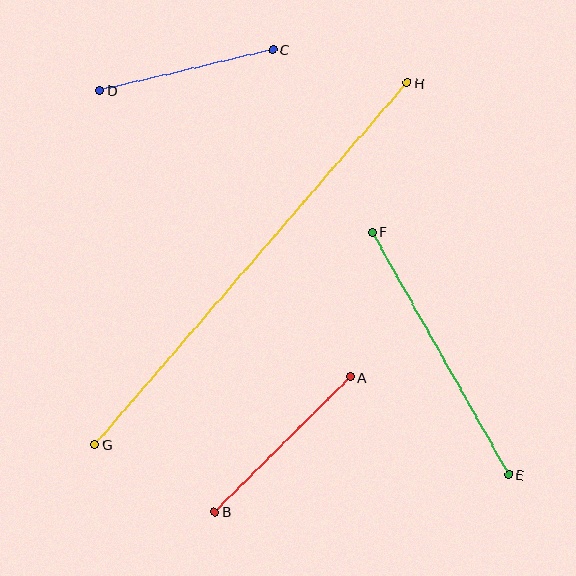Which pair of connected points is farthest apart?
Points G and H are farthest apart.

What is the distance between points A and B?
The distance is approximately 191 pixels.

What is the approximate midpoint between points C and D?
The midpoint is at approximately (186, 70) pixels.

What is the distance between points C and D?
The distance is approximately 178 pixels.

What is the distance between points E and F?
The distance is approximately 278 pixels.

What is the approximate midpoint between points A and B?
The midpoint is at approximately (282, 445) pixels.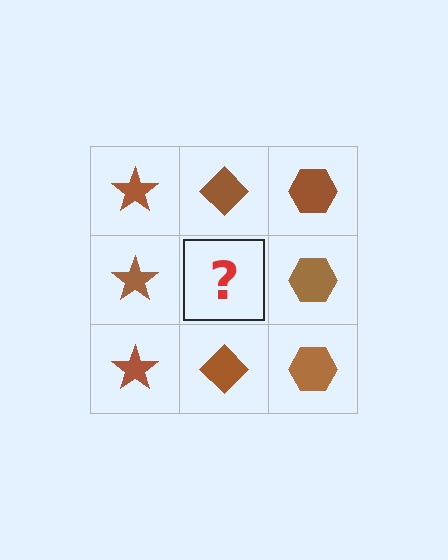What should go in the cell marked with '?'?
The missing cell should contain a brown diamond.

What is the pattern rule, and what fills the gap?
The rule is that each column has a consistent shape. The gap should be filled with a brown diamond.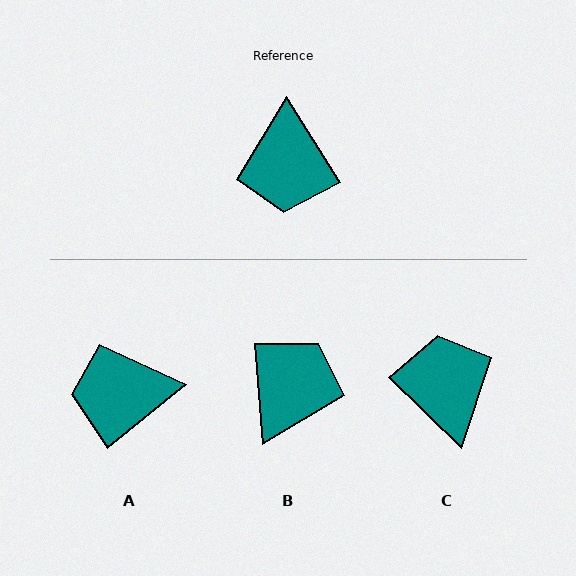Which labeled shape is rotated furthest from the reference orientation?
C, about 167 degrees away.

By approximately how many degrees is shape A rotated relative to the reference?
Approximately 84 degrees clockwise.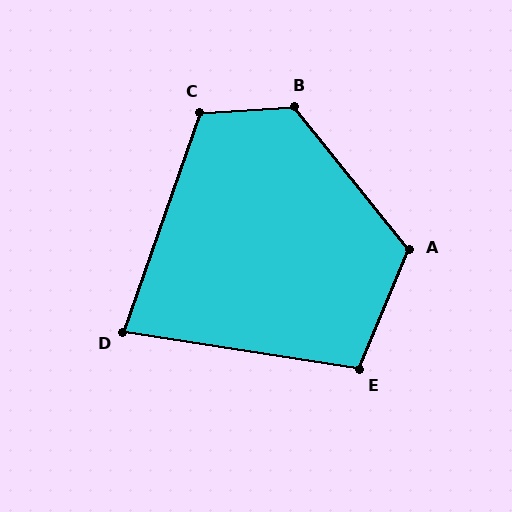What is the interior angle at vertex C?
Approximately 113 degrees (obtuse).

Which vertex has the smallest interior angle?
D, at approximately 80 degrees.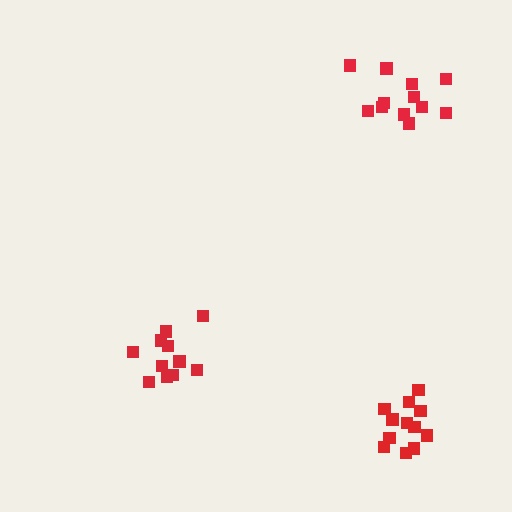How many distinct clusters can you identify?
There are 3 distinct clusters.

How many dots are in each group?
Group 1: 12 dots, Group 2: 12 dots, Group 3: 12 dots (36 total).